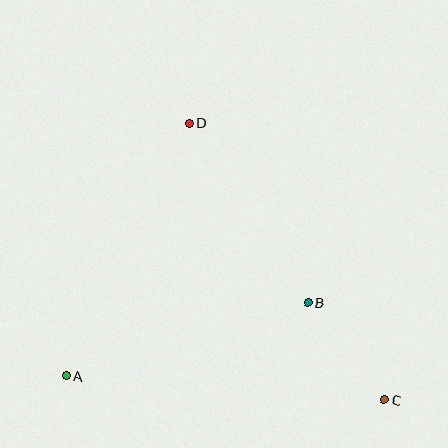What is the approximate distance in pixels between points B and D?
The distance between B and D is approximately 215 pixels.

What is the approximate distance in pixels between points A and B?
The distance between A and B is approximately 252 pixels.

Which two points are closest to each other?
Points B and C are closest to each other.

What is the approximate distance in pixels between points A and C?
The distance between A and C is approximately 319 pixels.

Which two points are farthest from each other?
Points C and D are farthest from each other.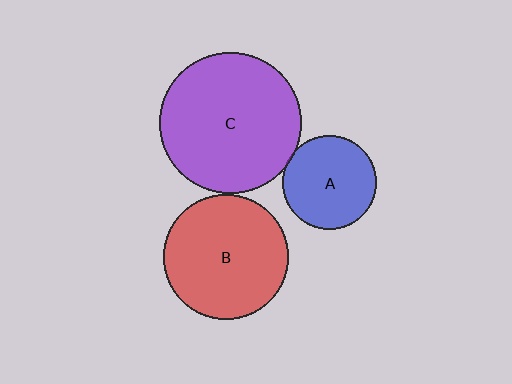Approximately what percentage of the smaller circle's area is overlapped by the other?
Approximately 5%.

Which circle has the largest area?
Circle C (purple).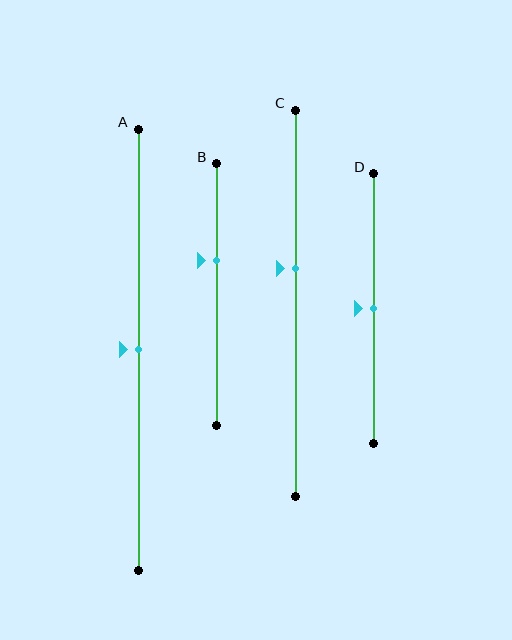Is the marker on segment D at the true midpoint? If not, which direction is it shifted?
Yes, the marker on segment D is at the true midpoint.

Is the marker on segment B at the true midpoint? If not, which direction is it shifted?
No, the marker on segment B is shifted upward by about 13% of the segment length.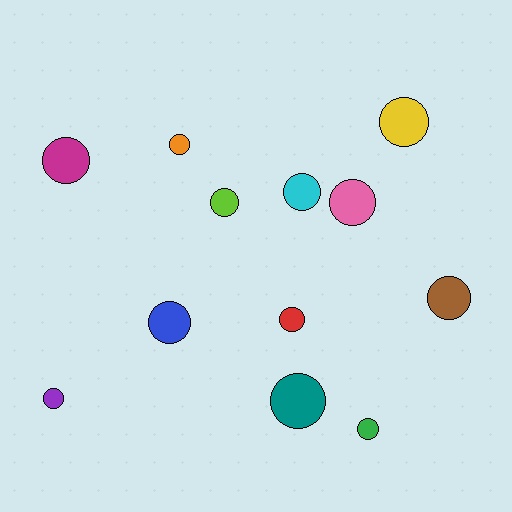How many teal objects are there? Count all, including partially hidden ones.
There is 1 teal object.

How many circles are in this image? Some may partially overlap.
There are 12 circles.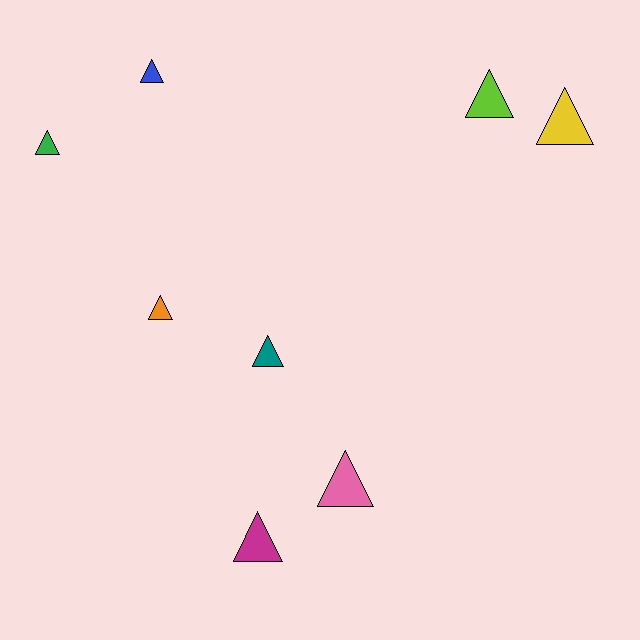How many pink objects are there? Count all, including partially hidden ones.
There is 1 pink object.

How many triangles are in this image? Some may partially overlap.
There are 8 triangles.